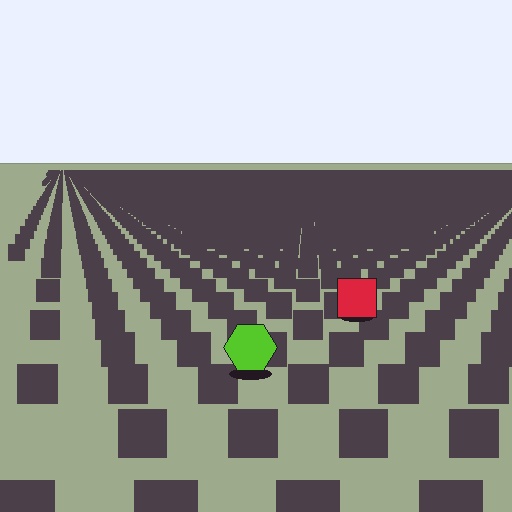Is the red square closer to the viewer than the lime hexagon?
No. The lime hexagon is closer — you can tell from the texture gradient: the ground texture is coarser near it.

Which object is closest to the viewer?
The lime hexagon is closest. The texture marks near it are larger and more spread out.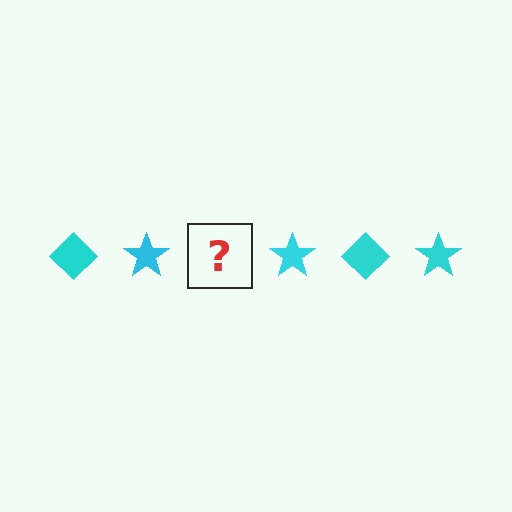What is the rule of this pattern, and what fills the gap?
The rule is that the pattern cycles through diamond, star shapes in cyan. The gap should be filled with a cyan diamond.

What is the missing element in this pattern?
The missing element is a cyan diamond.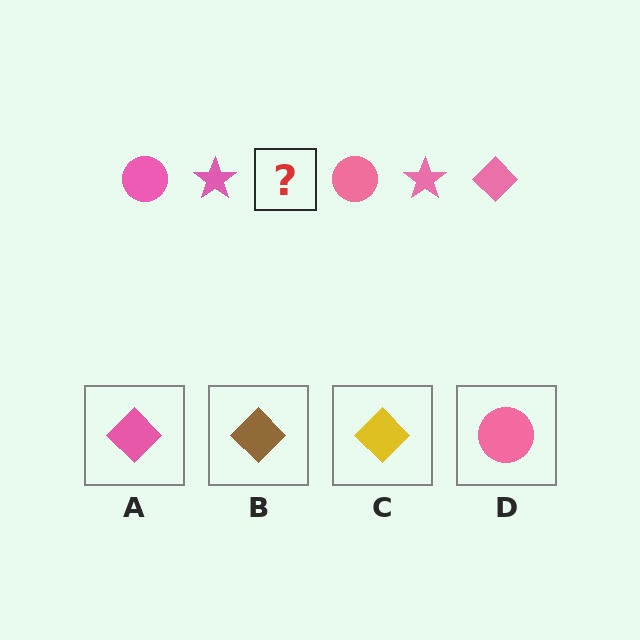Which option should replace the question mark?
Option A.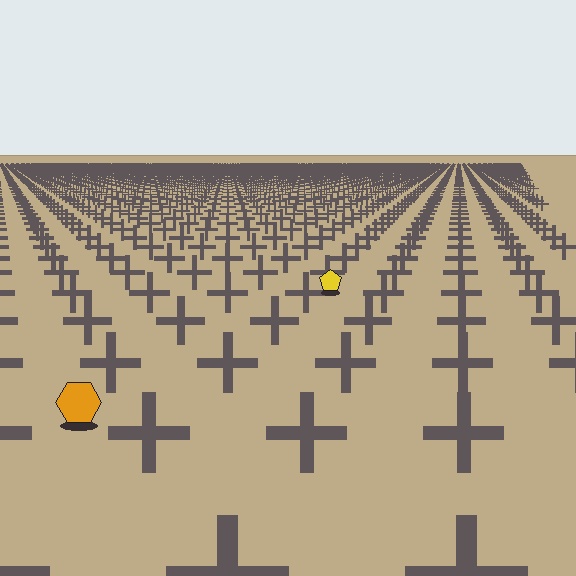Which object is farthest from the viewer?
The yellow pentagon is farthest from the viewer. It appears smaller and the ground texture around it is denser.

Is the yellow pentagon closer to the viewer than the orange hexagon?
No. The orange hexagon is closer — you can tell from the texture gradient: the ground texture is coarser near it.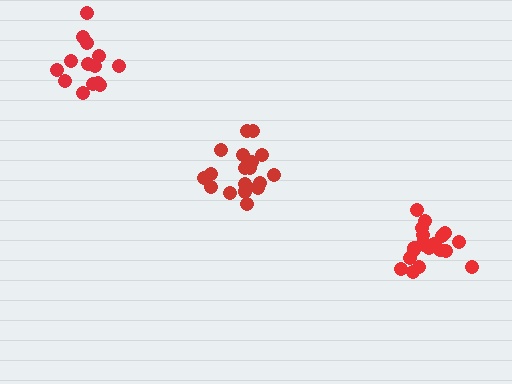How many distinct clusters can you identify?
There are 3 distinct clusters.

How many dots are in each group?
Group 1: 20 dots, Group 2: 14 dots, Group 3: 18 dots (52 total).